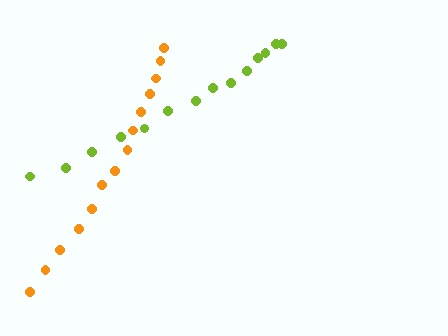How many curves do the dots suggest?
There are 2 distinct paths.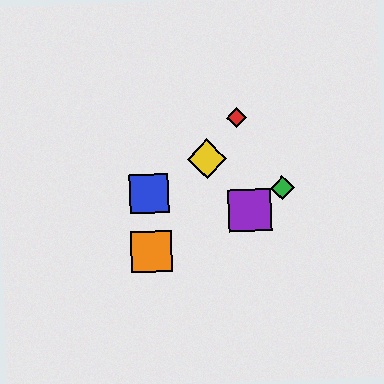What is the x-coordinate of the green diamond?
The green diamond is at x≈283.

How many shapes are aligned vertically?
2 shapes (the blue square, the orange square) are aligned vertically.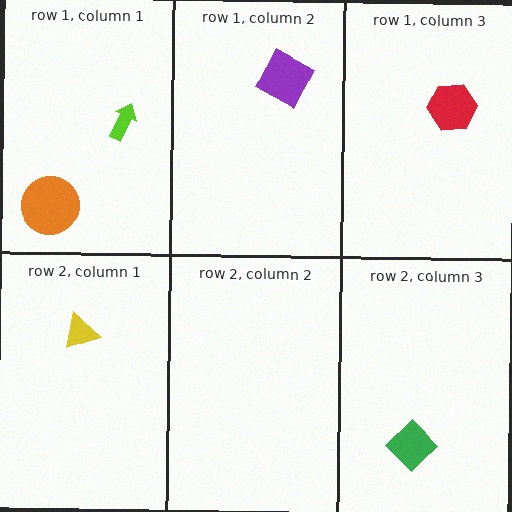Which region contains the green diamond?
The row 2, column 3 region.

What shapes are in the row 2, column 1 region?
The yellow triangle.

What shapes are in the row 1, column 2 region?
The purple square.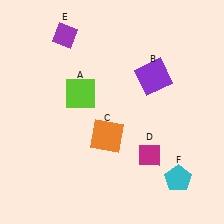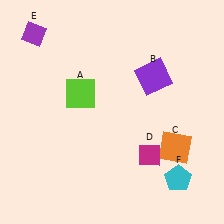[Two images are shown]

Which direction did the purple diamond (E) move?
The purple diamond (E) moved left.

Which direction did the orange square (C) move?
The orange square (C) moved right.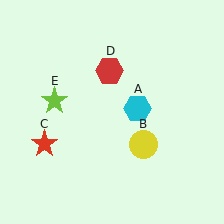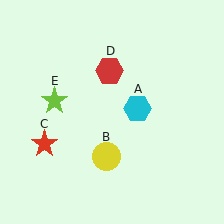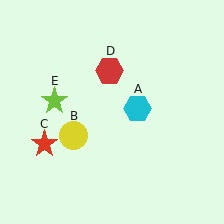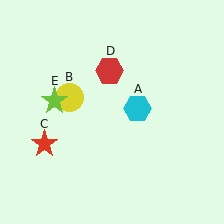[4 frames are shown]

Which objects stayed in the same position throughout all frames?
Cyan hexagon (object A) and red star (object C) and red hexagon (object D) and lime star (object E) remained stationary.